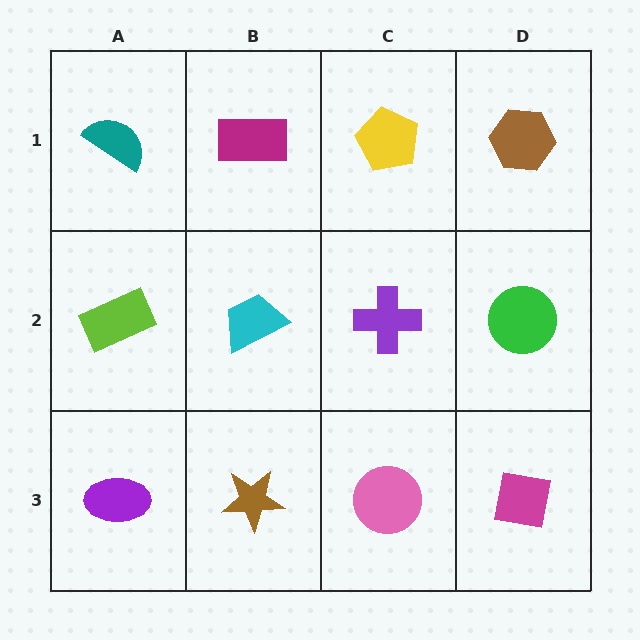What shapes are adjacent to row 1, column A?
A lime rectangle (row 2, column A), a magenta rectangle (row 1, column B).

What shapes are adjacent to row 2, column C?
A yellow pentagon (row 1, column C), a pink circle (row 3, column C), a cyan trapezoid (row 2, column B), a green circle (row 2, column D).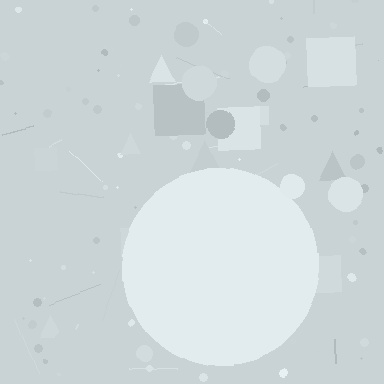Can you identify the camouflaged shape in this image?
The camouflaged shape is a circle.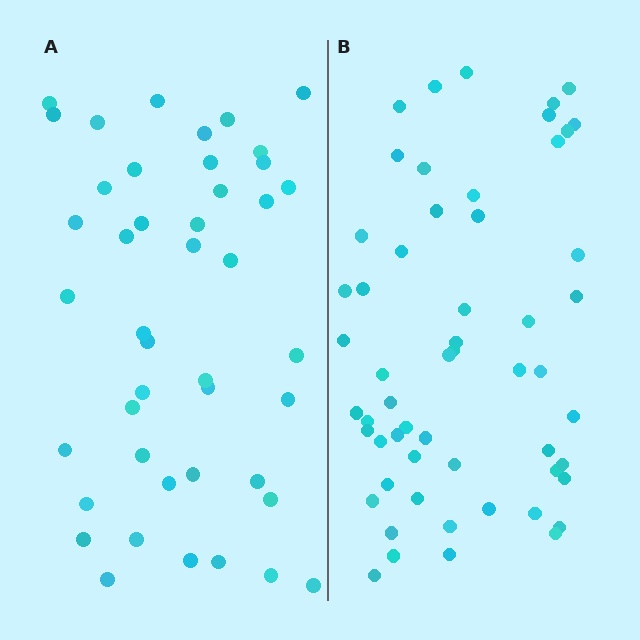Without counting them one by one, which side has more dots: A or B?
Region B (the right region) has more dots.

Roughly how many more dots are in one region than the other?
Region B has roughly 12 or so more dots than region A.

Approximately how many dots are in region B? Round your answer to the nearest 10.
About 60 dots. (The exact count is 56, which rounds to 60.)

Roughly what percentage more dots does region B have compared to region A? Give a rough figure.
About 25% more.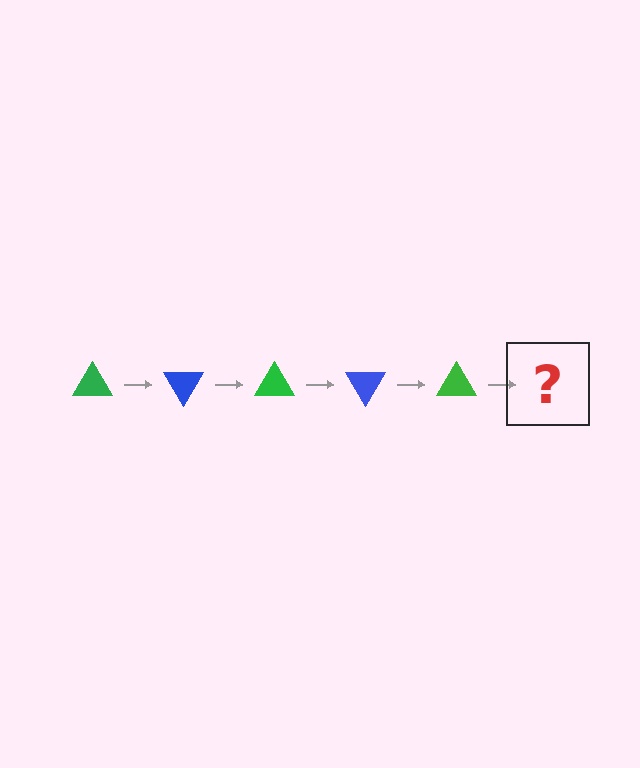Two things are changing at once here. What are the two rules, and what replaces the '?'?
The two rules are that it rotates 60 degrees each step and the color cycles through green and blue. The '?' should be a blue triangle, rotated 300 degrees from the start.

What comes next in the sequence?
The next element should be a blue triangle, rotated 300 degrees from the start.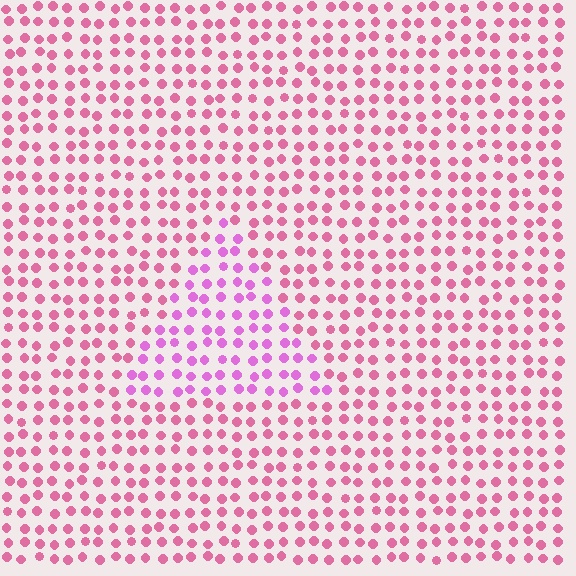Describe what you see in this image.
The image is filled with small pink elements in a uniform arrangement. A triangle-shaped region is visible where the elements are tinted to a slightly different hue, forming a subtle color boundary.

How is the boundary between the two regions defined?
The boundary is defined purely by a slight shift in hue (about 30 degrees). Spacing, size, and orientation are identical on both sides.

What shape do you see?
I see a triangle.